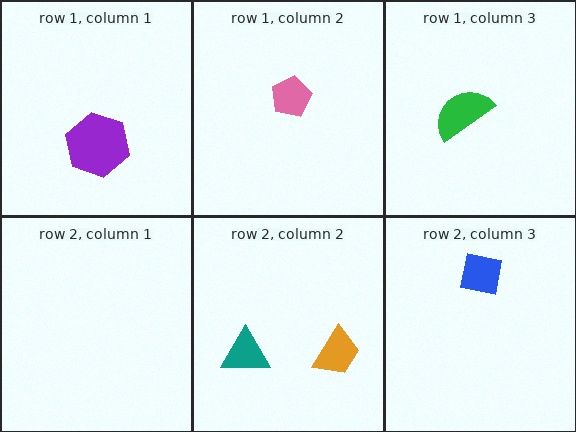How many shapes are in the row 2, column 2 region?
2.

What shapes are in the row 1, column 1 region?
The purple hexagon.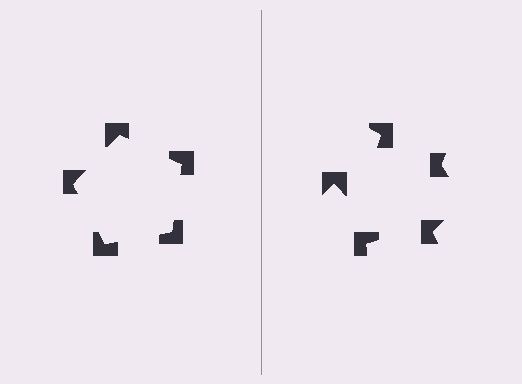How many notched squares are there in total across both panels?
10 — 5 on each side.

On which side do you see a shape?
An illusory pentagon appears on the left side. On the right side the wedge cuts are rotated, so no coherent shape forms.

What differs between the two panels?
The notched squares are positioned identically on both sides; only the wedge orientations differ. On the left they align to a pentagon; on the right they are misaligned.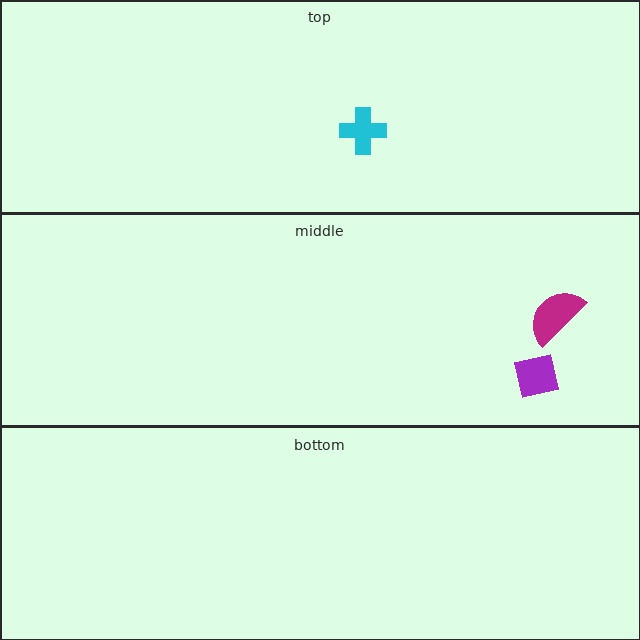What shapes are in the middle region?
The magenta semicircle, the purple square.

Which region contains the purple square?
The middle region.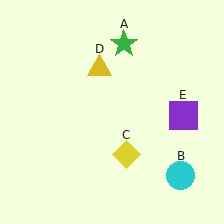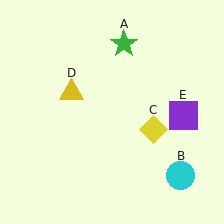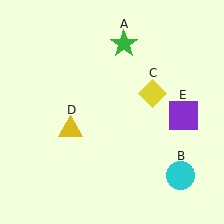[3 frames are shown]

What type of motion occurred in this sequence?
The yellow diamond (object C), yellow triangle (object D) rotated counterclockwise around the center of the scene.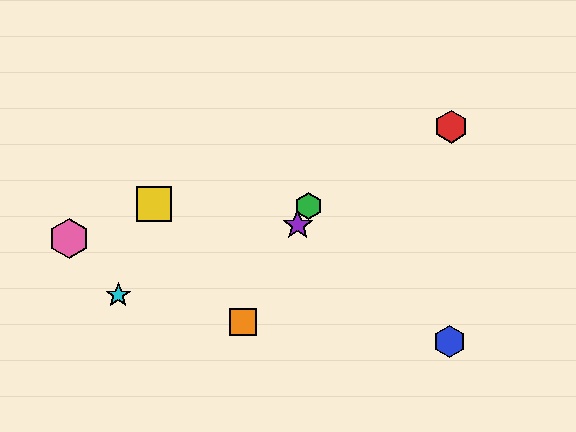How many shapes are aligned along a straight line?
3 shapes (the green hexagon, the purple star, the orange square) are aligned along a straight line.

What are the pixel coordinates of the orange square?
The orange square is at (243, 322).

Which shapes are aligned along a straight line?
The green hexagon, the purple star, the orange square are aligned along a straight line.